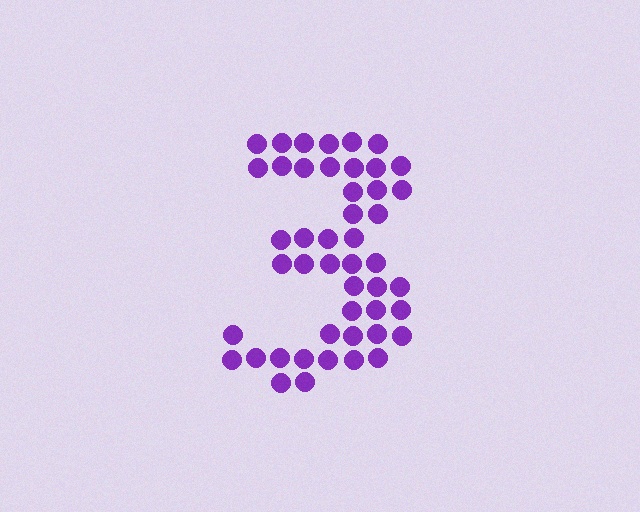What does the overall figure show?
The overall figure shows the digit 3.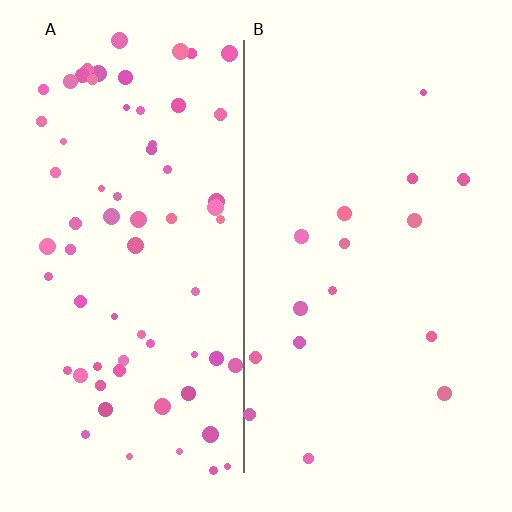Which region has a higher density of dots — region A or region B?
A (the left).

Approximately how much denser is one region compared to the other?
Approximately 4.3× — region A over region B.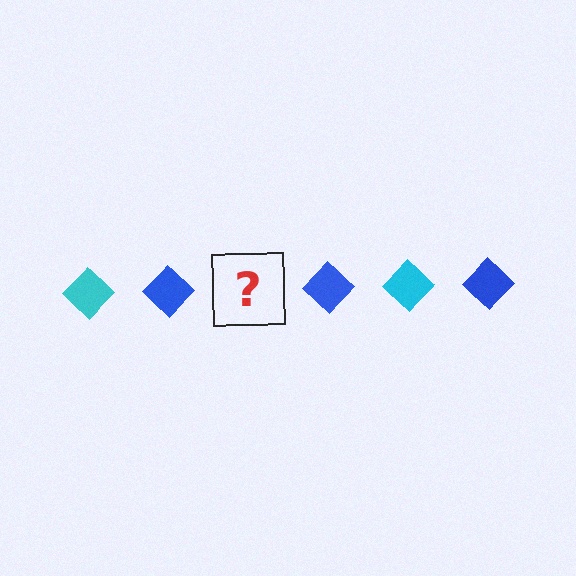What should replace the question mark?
The question mark should be replaced with a cyan diamond.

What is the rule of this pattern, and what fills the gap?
The rule is that the pattern cycles through cyan, blue diamonds. The gap should be filled with a cyan diamond.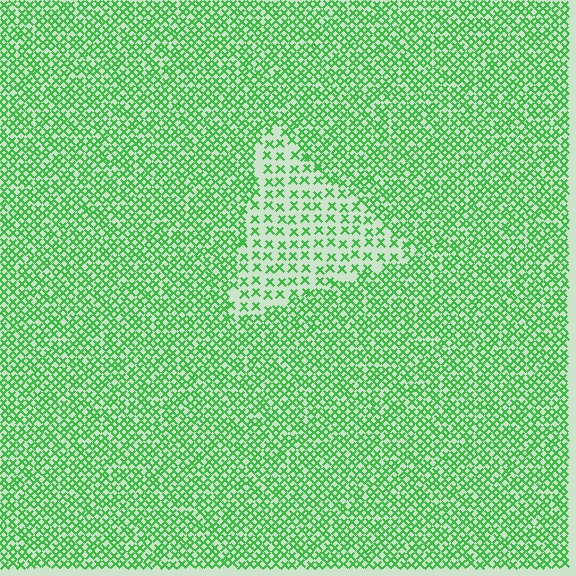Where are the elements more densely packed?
The elements are more densely packed outside the triangle boundary.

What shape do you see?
I see a triangle.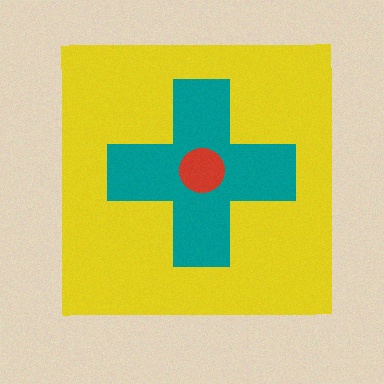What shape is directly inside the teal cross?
The red circle.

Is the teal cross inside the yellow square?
Yes.